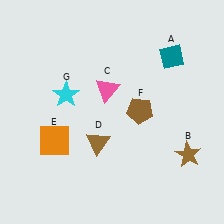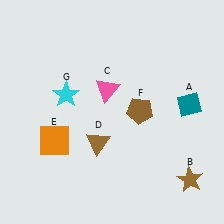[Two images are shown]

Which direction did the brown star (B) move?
The brown star (B) moved down.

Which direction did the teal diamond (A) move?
The teal diamond (A) moved down.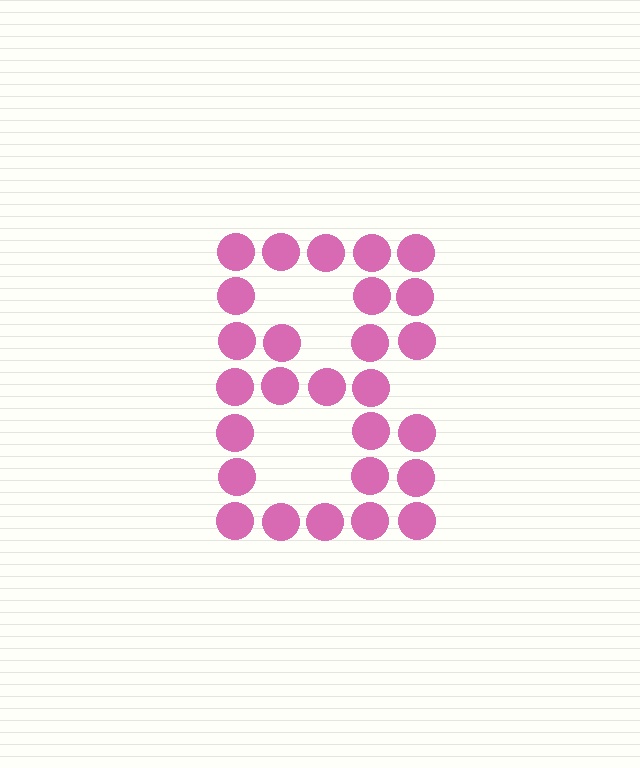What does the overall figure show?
The overall figure shows the digit 8.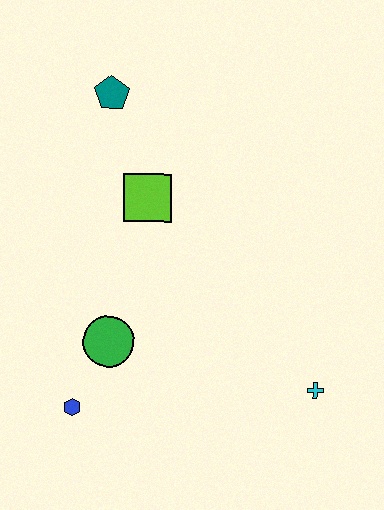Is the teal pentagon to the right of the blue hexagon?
Yes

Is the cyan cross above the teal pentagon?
No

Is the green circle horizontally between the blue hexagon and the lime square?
Yes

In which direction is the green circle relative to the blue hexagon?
The green circle is above the blue hexagon.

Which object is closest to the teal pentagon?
The lime square is closest to the teal pentagon.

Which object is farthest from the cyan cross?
The teal pentagon is farthest from the cyan cross.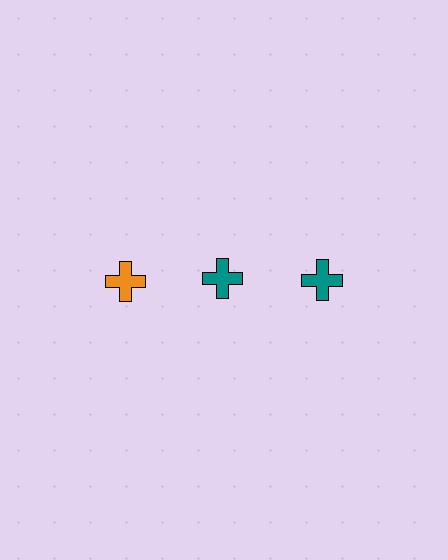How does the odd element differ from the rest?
It has a different color: orange instead of teal.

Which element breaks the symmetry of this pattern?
The orange cross in the top row, leftmost column breaks the symmetry. All other shapes are teal crosses.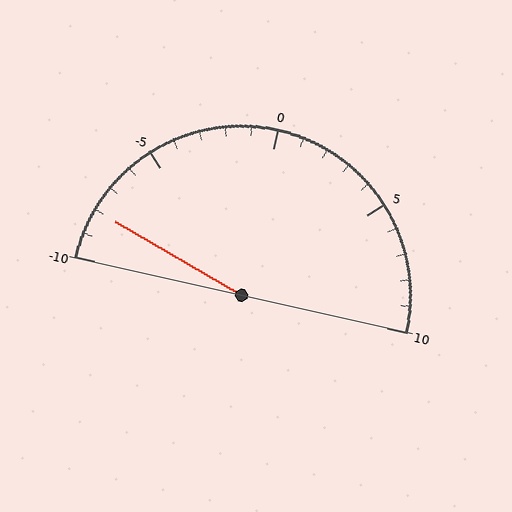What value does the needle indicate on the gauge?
The needle indicates approximately -8.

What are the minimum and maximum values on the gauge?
The gauge ranges from -10 to 10.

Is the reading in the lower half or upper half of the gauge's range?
The reading is in the lower half of the range (-10 to 10).